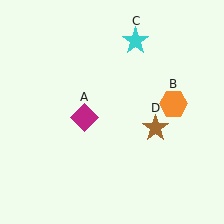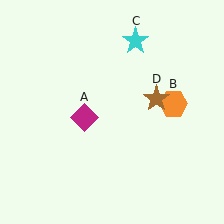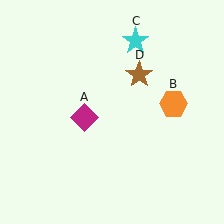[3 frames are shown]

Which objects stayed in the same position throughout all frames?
Magenta diamond (object A) and orange hexagon (object B) and cyan star (object C) remained stationary.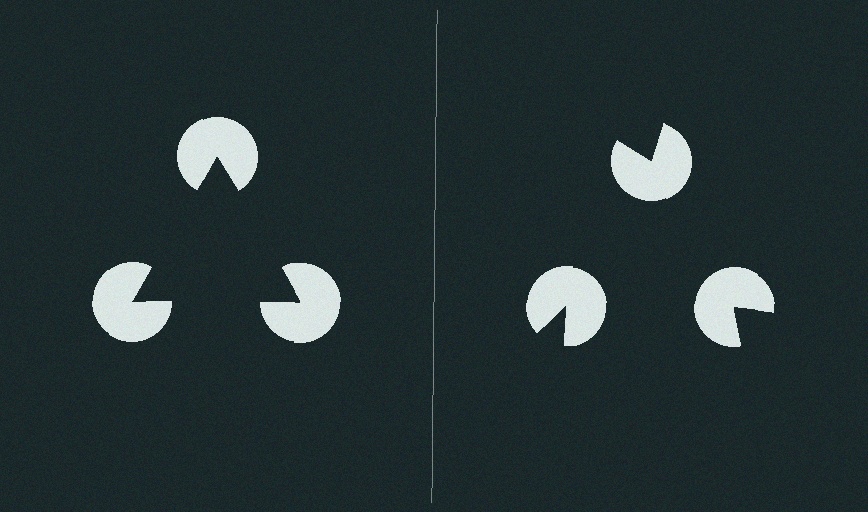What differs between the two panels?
The pac-man discs are positioned identically on both sides; only the wedge orientations differ. On the left they align to a triangle; on the right they are misaligned.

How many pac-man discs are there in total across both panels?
6 — 3 on each side.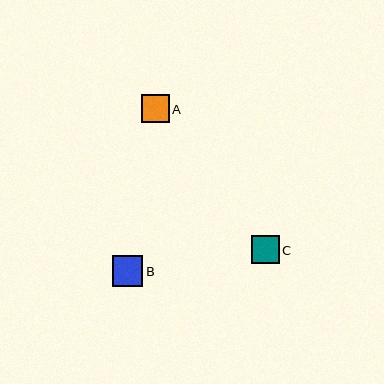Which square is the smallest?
Square C is the smallest with a size of approximately 27 pixels.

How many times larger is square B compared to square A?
Square B is approximately 1.1 times the size of square A.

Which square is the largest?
Square B is the largest with a size of approximately 31 pixels.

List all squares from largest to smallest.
From largest to smallest: B, A, C.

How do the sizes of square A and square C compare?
Square A and square C are approximately the same size.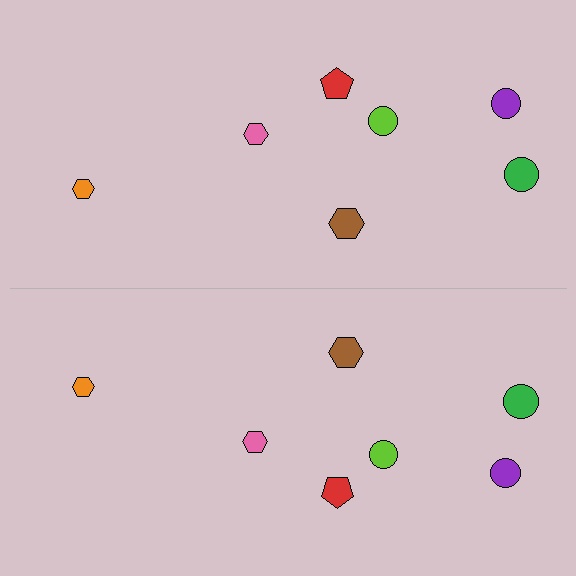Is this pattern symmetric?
Yes, this pattern has bilateral (reflection) symmetry.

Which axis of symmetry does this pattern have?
The pattern has a horizontal axis of symmetry running through the center of the image.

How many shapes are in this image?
There are 14 shapes in this image.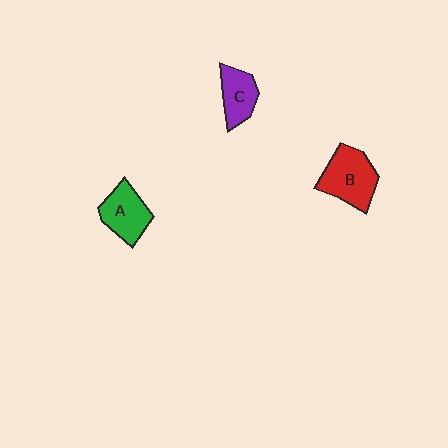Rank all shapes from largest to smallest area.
From largest to smallest: B (red), A (green), C (purple).